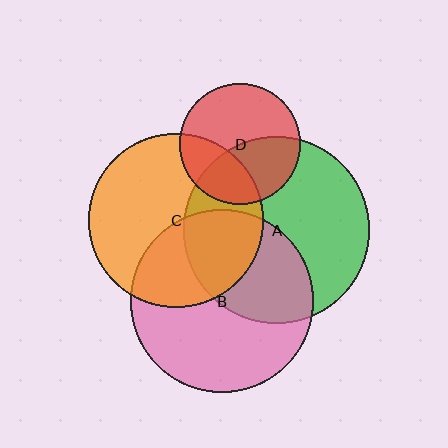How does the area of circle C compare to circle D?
Approximately 2.1 times.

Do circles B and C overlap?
Yes.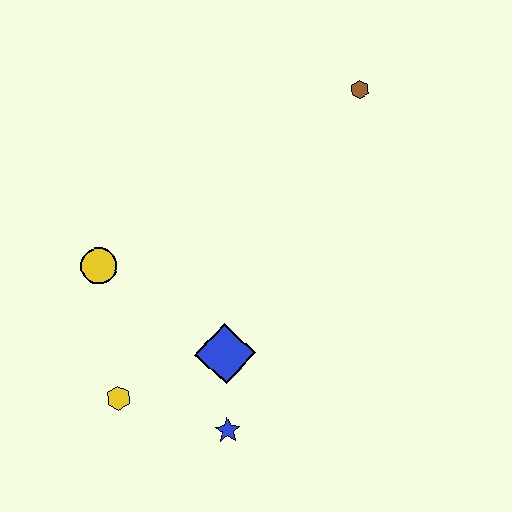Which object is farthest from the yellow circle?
The brown hexagon is farthest from the yellow circle.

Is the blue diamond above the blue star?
Yes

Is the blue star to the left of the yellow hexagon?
No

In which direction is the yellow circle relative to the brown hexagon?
The yellow circle is to the left of the brown hexagon.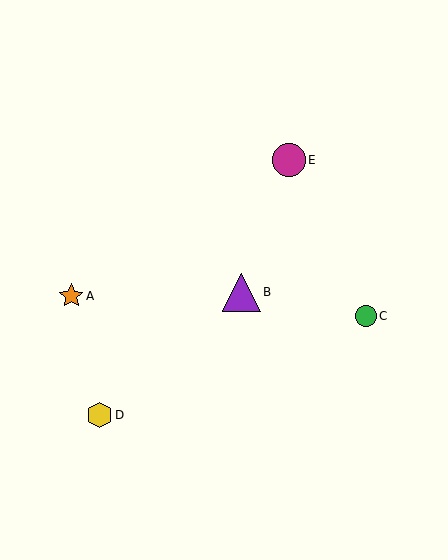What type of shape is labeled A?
Shape A is an orange star.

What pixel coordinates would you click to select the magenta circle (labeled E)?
Click at (289, 160) to select the magenta circle E.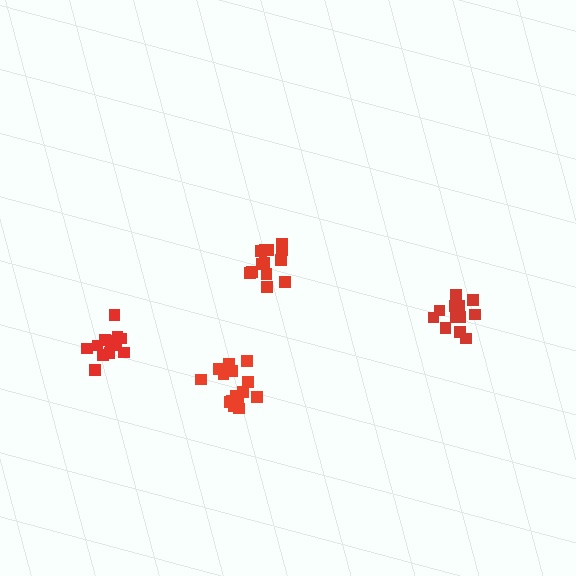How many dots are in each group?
Group 1: 13 dots, Group 2: 14 dots, Group 3: 13 dots, Group 4: 15 dots (55 total).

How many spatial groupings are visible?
There are 4 spatial groupings.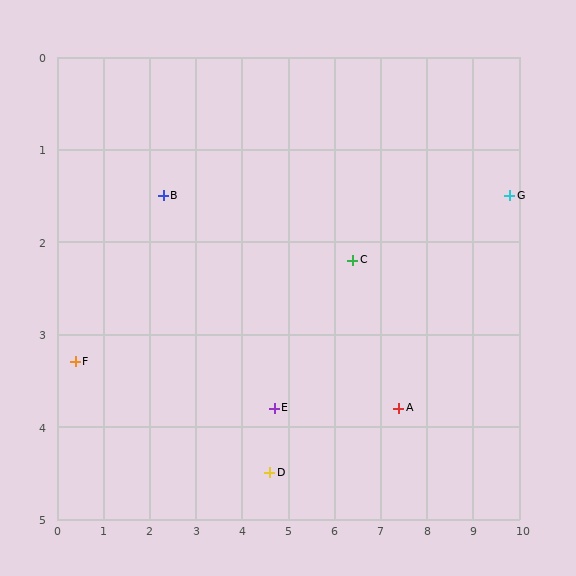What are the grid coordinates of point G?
Point G is at approximately (9.8, 1.5).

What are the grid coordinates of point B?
Point B is at approximately (2.3, 1.5).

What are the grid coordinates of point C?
Point C is at approximately (6.4, 2.2).